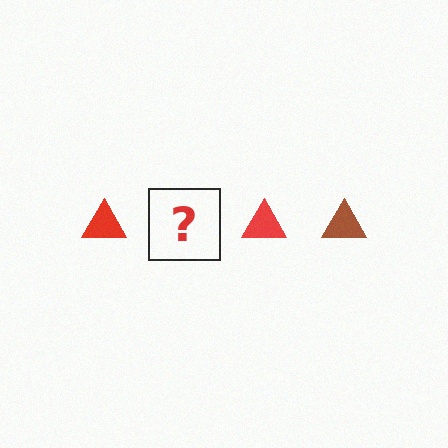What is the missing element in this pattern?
The missing element is a brown triangle.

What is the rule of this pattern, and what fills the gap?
The rule is that the pattern cycles through red, brown triangles. The gap should be filled with a brown triangle.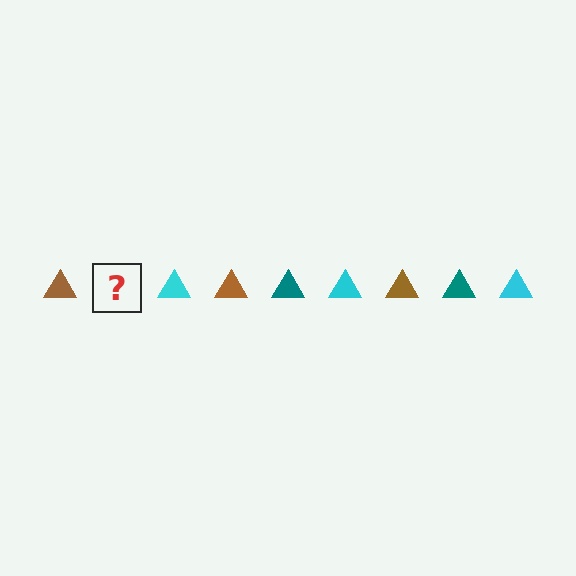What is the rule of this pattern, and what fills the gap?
The rule is that the pattern cycles through brown, teal, cyan triangles. The gap should be filled with a teal triangle.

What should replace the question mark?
The question mark should be replaced with a teal triangle.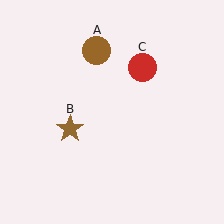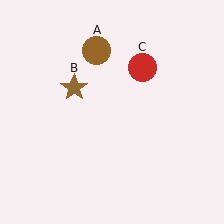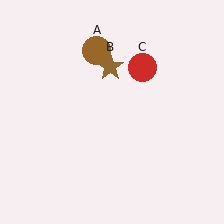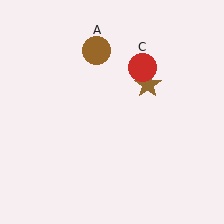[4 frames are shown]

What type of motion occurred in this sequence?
The brown star (object B) rotated clockwise around the center of the scene.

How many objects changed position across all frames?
1 object changed position: brown star (object B).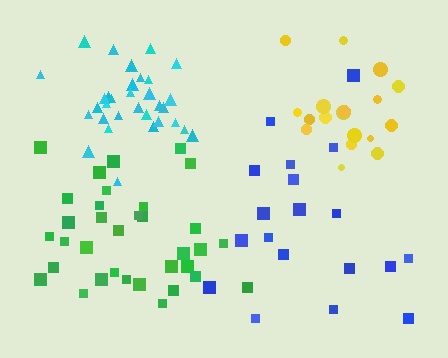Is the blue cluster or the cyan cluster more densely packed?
Cyan.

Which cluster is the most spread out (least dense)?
Blue.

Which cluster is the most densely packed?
Cyan.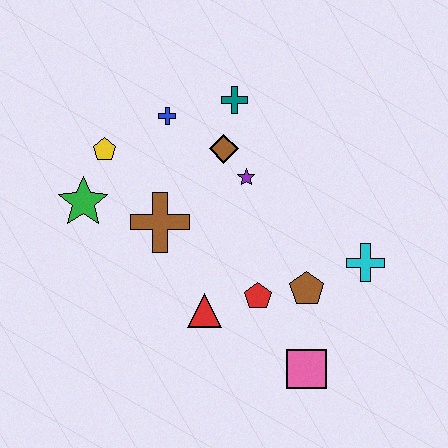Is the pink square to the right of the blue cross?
Yes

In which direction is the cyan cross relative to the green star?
The cyan cross is to the right of the green star.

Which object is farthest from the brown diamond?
The pink square is farthest from the brown diamond.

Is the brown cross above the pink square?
Yes